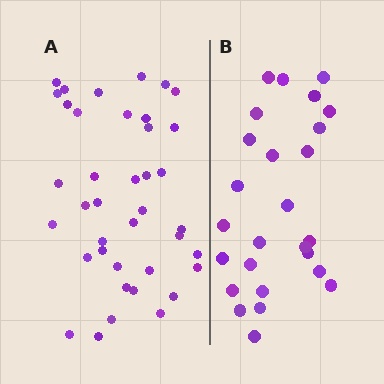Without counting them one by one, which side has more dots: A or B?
Region A (the left region) has more dots.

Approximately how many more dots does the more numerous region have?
Region A has approximately 15 more dots than region B.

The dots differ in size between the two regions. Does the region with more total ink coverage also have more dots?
No. Region B has more total ink coverage because its dots are larger, but region A actually contains more individual dots. Total area can be misleading — the number of items is what matters here.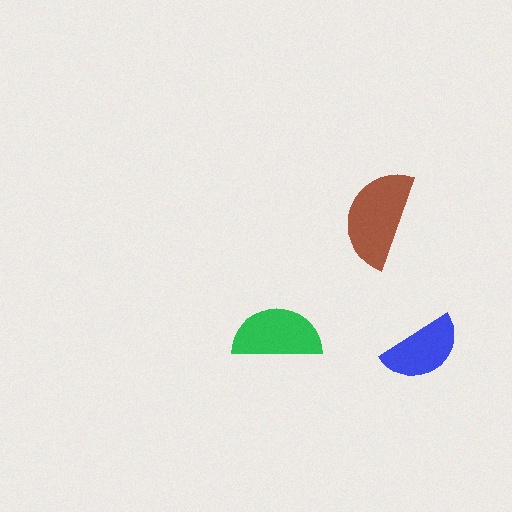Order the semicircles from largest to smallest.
the brown one, the green one, the blue one.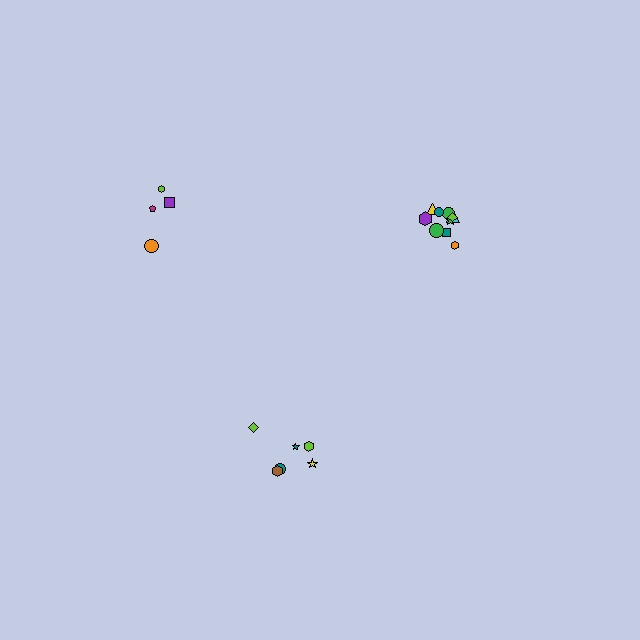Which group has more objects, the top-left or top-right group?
The top-right group.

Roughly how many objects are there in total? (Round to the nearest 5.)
Roughly 20 objects in total.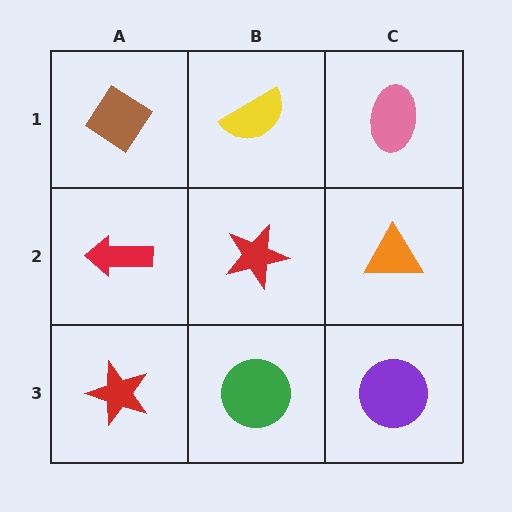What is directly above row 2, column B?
A yellow semicircle.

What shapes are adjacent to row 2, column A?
A brown diamond (row 1, column A), a red star (row 3, column A), a red star (row 2, column B).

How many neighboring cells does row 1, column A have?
2.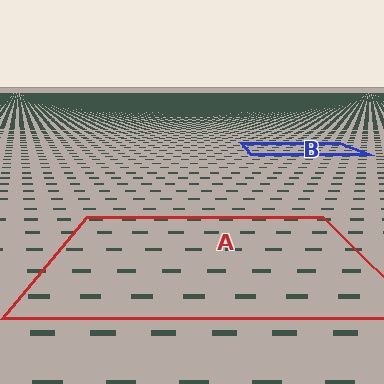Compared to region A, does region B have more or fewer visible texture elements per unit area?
Region B has more texture elements per unit area — they are packed more densely because it is farther away.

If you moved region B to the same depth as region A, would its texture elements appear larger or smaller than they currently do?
They would appear larger. At a closer depth, the same texture elements are projected at a bigger on-screen size.